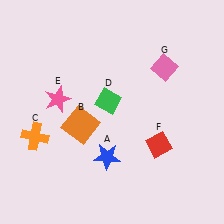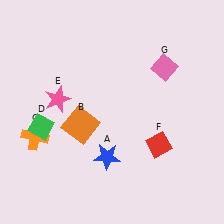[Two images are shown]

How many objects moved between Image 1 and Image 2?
1 object moved between the two images.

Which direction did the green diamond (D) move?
The green diamond (D) moved left.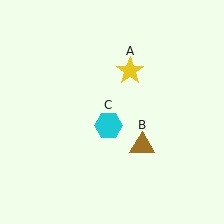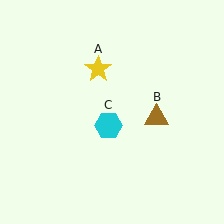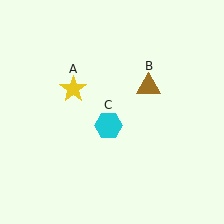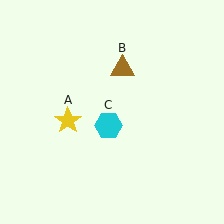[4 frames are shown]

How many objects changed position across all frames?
2 objects changed position: yellow star (object A), brown triangle (object B).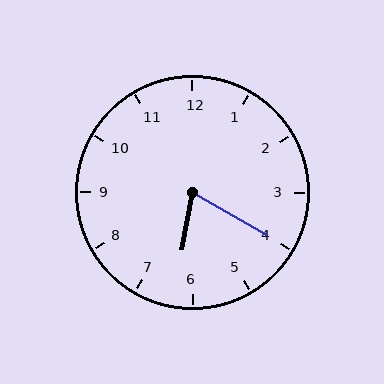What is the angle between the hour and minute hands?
Approximately 70 degrees.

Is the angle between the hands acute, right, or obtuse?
It is acute.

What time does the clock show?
6:20.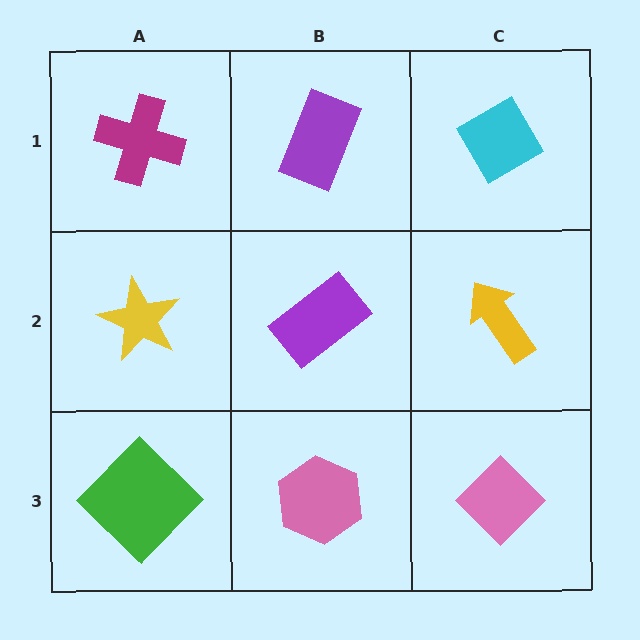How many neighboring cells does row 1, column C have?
2.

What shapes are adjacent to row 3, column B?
A purple rectangle (row 2, column B), a green diamond (row 3, column A), a pink diamond (row 3, column C).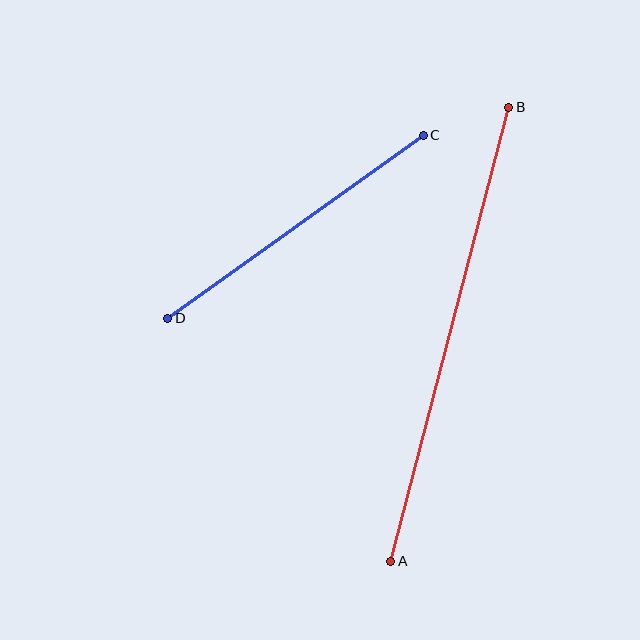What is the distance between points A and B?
The distance is approximately 469 pixels.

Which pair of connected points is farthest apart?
Points A and B are farthest apart.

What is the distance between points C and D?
The distance is approximately 314 pixels.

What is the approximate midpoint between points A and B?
The midpoint is at approximately (450, 334) pixels.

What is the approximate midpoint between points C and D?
The midpoint is at approximately (295, 227) pixels.